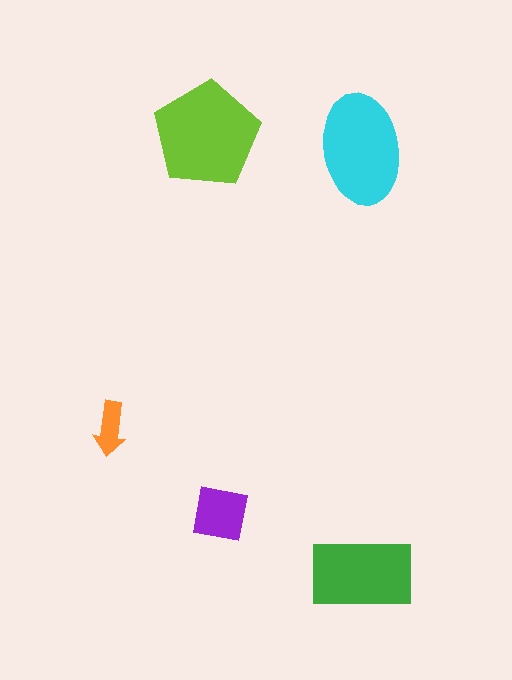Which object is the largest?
The lime pentagon.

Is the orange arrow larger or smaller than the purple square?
Smaller.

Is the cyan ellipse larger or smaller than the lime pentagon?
Smaller.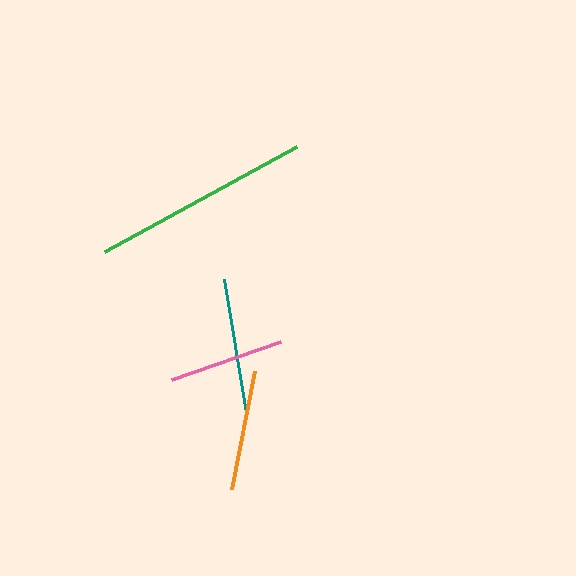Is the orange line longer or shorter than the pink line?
The orange line is longer than the pink line.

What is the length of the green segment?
The green segment is approximately 219 pixels long.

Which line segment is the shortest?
The pink line is the shortest at approximately 115 pixels.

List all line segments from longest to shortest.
From longest to shortest: green, teal, orange, pink.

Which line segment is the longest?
The green line is the longest at approximately 219 pixels.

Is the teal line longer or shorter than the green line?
The green line is longer than the teal line.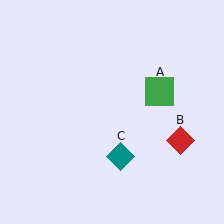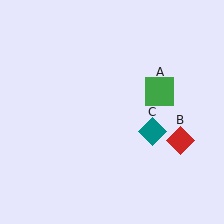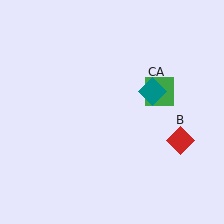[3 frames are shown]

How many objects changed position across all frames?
1 object changed position: teal diamond (object C).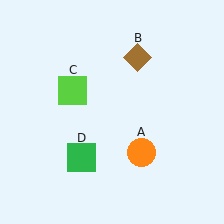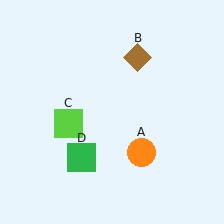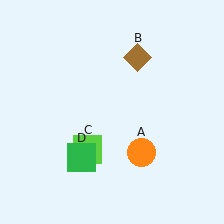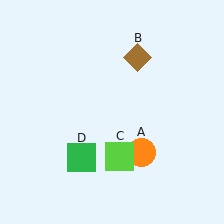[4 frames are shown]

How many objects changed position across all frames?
1 object changed position: lime square (object C).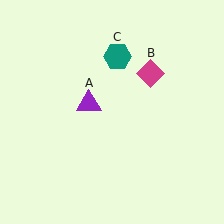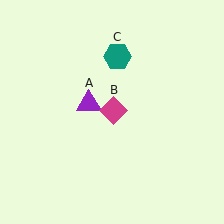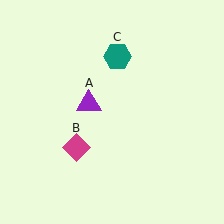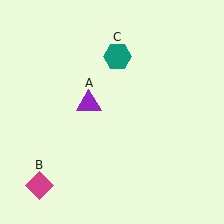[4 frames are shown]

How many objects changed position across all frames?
1 object changed position: magenta diamond (object B).